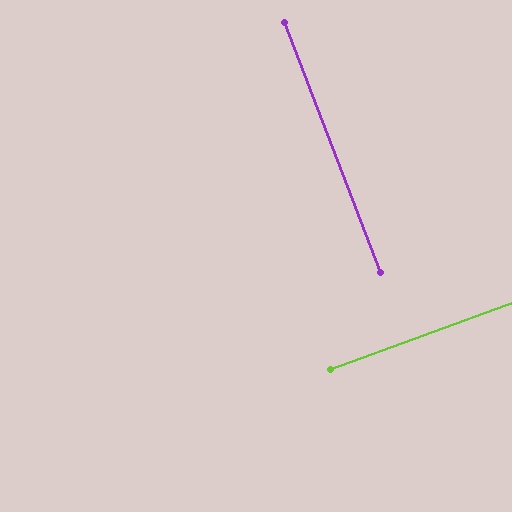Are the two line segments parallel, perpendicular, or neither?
Perpendicular — they meet at approximately 89°.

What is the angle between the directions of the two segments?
Approximately 89 degrees.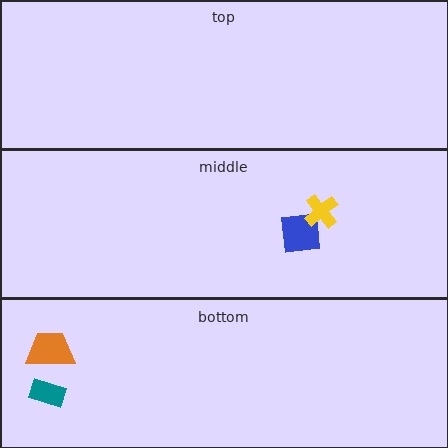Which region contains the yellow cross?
The middle region.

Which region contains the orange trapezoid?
The bottom region.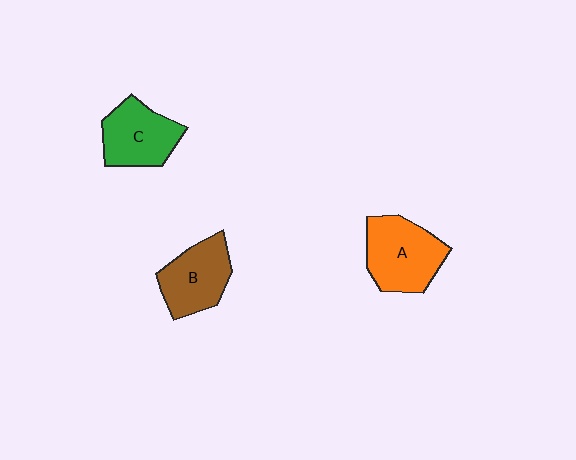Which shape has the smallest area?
Shape B (brown).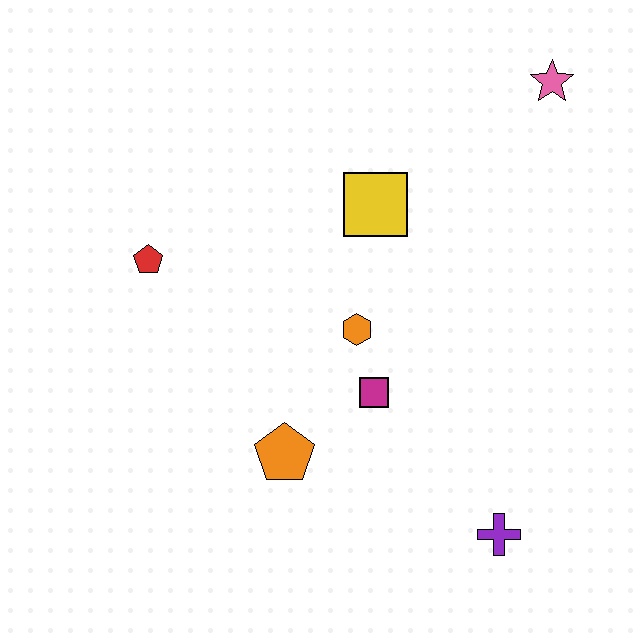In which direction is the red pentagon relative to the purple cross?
The red pentagon is to the left of the purple cross.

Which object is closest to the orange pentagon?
The magenta square is closest to the orange pentagon.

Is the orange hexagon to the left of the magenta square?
Yes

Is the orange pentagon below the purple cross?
No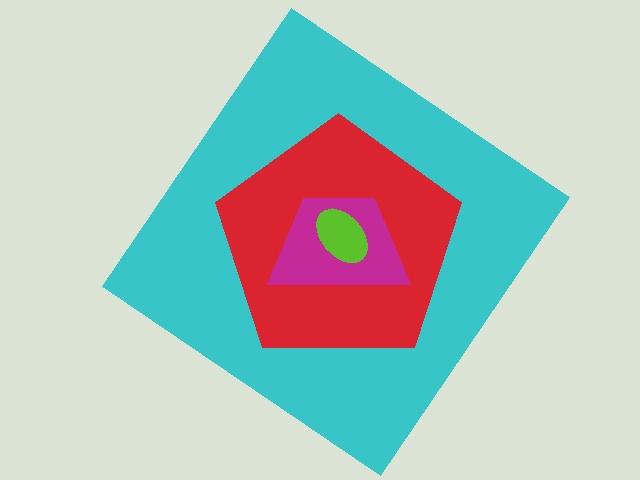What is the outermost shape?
The cyan diamond.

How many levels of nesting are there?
4.